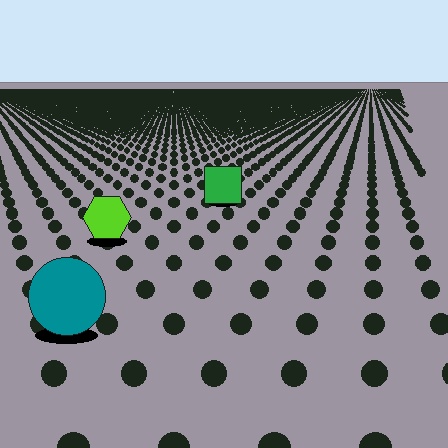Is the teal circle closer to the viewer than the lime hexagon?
Yes. The teal circle is closer — you can tell from the texture gradient: the ground texture is coarser near it.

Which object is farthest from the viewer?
The green square is farthest from the viewer. It appears smaller and the ground texture around it is denser.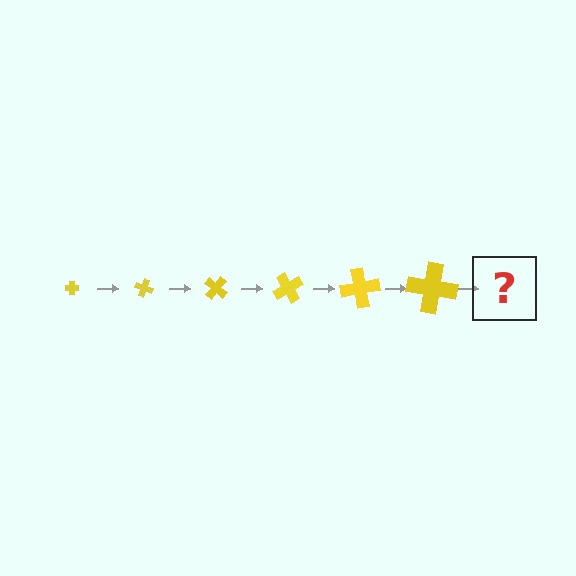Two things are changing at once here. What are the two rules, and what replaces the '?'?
The two rules are that the cross grows larger each step and it rotates 20 degrees each step. The '?' should be a cross, larger than the previous one and rotated 120 degrees from the start.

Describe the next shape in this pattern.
It should be a cross, larger than the previous one and rotated 120 degrees from the start.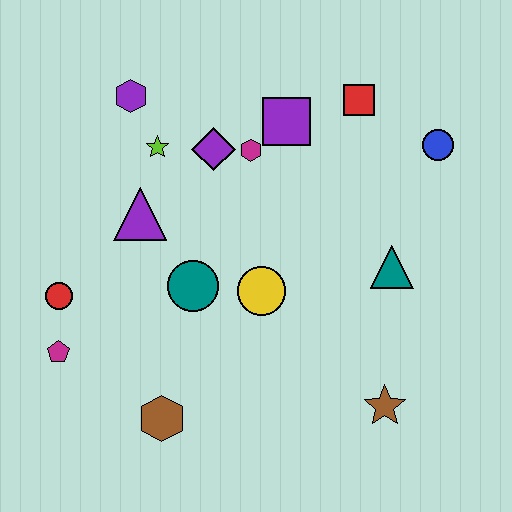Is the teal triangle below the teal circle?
No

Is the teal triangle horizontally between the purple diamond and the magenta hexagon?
No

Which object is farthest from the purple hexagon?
The brown star is farthest from the purple hexagon.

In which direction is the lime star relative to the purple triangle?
The lime star is above the purple triangle.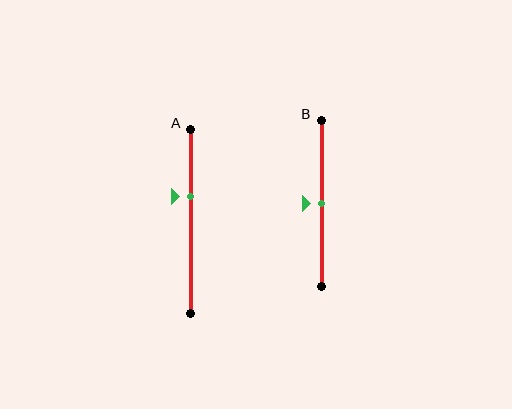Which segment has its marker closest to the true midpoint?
Segment B has its marker closest to the true midpoint.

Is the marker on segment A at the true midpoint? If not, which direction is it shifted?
No, the marker on segment A is shifted upward by about 13% of the segment length.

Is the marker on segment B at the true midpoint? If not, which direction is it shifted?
Yes, the marker on segment B is at the true midpoint.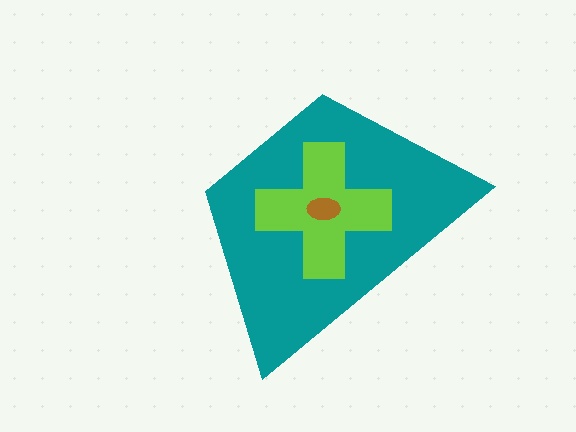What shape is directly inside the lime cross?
The brown ellipse.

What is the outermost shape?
The teal trapezoid.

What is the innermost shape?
The brown ellipse.